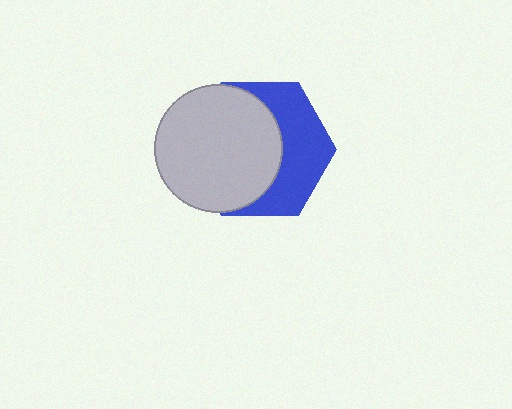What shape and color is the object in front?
The object in front is a light gray circle.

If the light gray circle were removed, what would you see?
You would see the complete blue hexagon.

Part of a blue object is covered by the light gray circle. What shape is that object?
It is a hexagon.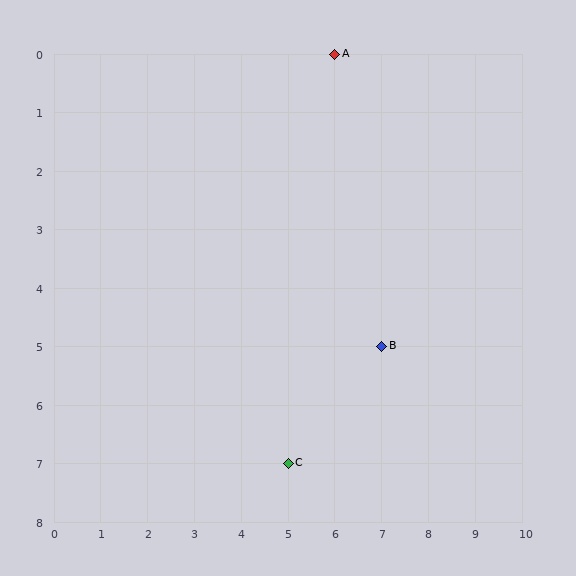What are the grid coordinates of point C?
Point C is at grid coordinates (5, 7).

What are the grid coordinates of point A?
Point A is at grid coordinates (6, 0).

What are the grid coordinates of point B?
Point B is at grid coordinates (7, 5).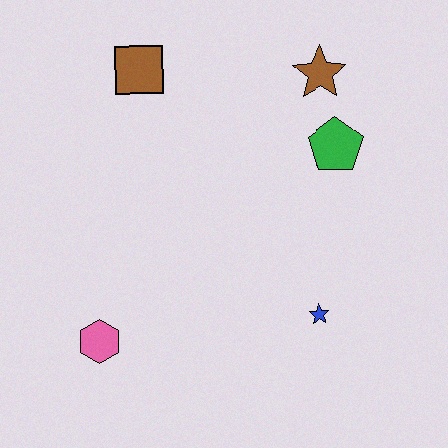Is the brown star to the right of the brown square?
Yes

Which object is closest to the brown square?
The brown star is closest to the brown square.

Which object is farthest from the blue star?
The brown square is farthest from the blue star.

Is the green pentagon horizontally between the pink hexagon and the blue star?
No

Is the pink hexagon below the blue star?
Yes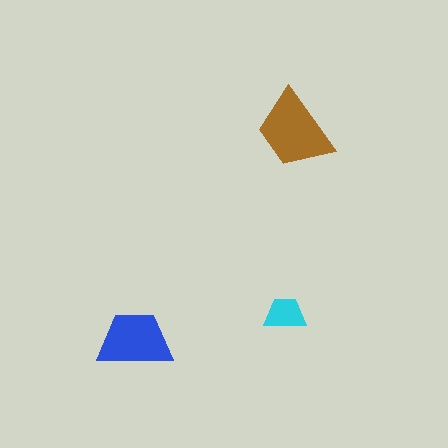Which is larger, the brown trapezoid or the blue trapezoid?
The brown one.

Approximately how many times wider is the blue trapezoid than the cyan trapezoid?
About 2 times wider.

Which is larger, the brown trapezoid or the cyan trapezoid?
The brown one.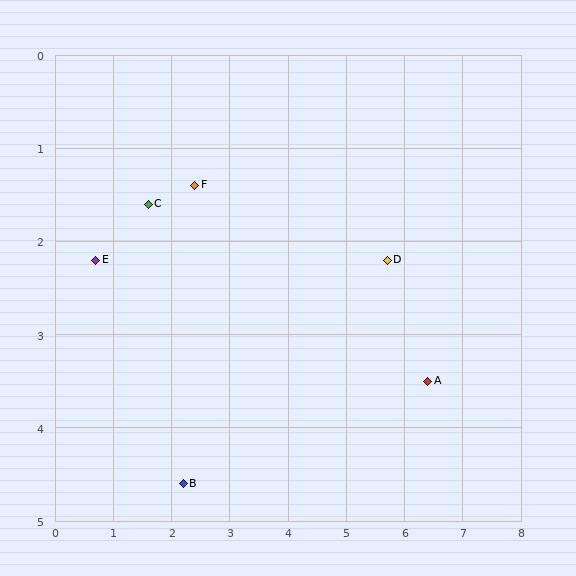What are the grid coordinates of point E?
Point E is at approximately (0.7, 2.2).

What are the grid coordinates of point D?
Point D is at approximately (5.7, 2.2).